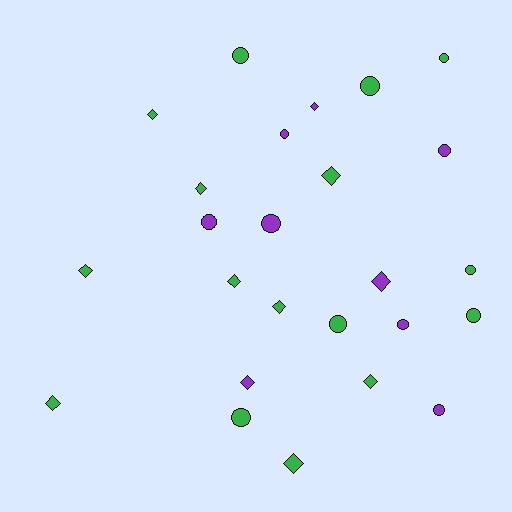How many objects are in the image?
There are 25 objects.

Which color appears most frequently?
Green, with 16 objects.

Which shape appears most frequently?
Circle, with 13 objects.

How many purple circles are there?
There are 6 purple circles.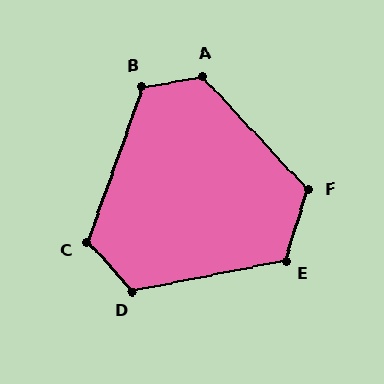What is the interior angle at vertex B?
Approximately 120 degrees (obtuse).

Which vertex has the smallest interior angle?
C, at approximately 118 degrees.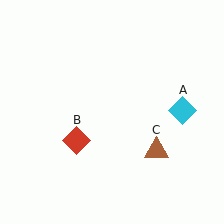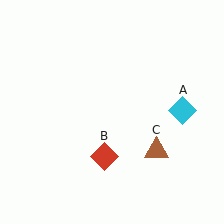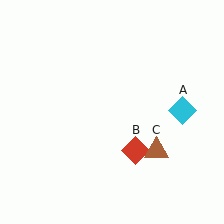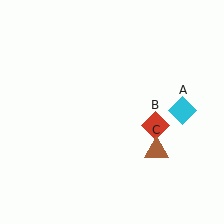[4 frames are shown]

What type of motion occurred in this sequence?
The red diamond (object B) rotated counterclockwise around the center of the scene.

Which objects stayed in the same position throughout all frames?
Cyan diamond (object A) and brown triangle (object C) remained stationary.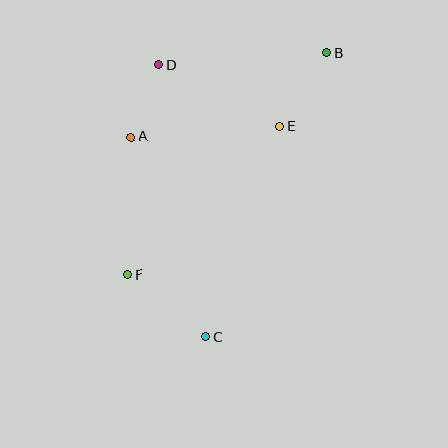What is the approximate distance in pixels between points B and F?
The distance between B and F is approximately 298 pixels.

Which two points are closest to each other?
Points A and D are closest to each other.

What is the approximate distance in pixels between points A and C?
The distance between A and C is approximately 213 pixels.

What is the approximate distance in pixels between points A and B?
The distance between A and B is approximately 213 pixels.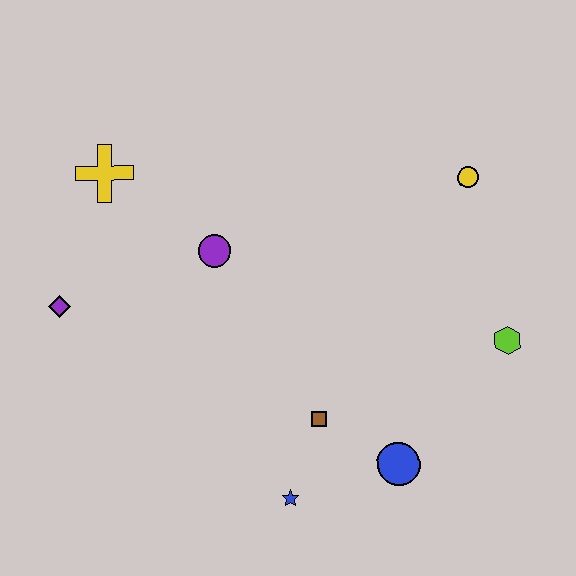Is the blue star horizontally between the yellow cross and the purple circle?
No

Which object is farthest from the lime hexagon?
The purple diamond is farthest from the lime hexagon.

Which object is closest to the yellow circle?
The lime hexagon is closest to the yellow circle.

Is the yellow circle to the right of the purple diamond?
Yes